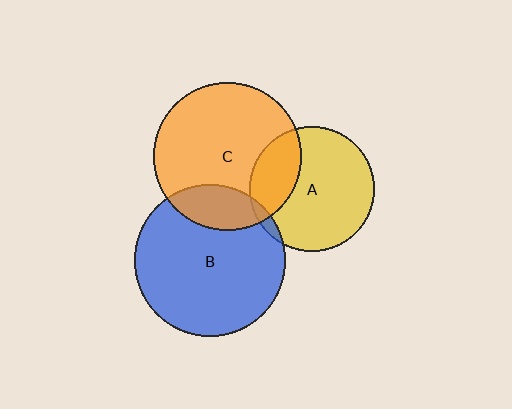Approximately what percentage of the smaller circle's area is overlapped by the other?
Approximately 5%.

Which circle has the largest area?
Circle B (blue).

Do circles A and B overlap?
Yes.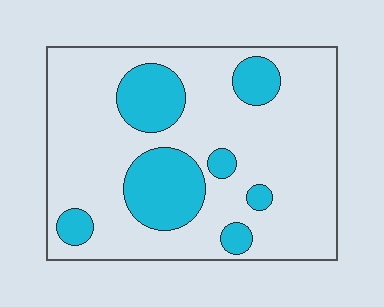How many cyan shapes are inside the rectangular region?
7.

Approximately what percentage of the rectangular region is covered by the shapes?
Approximately 25%.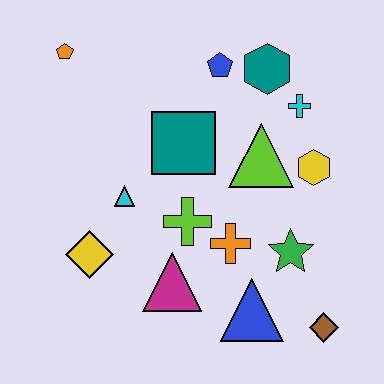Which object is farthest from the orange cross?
The orange pentagon is farthest from the orange cross.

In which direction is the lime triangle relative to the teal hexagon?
The lime triangle is below the teal hexagon.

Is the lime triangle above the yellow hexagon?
Yes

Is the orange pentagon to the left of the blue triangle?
Yes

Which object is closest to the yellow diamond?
The cyan triangle is closest to the yellow diamond.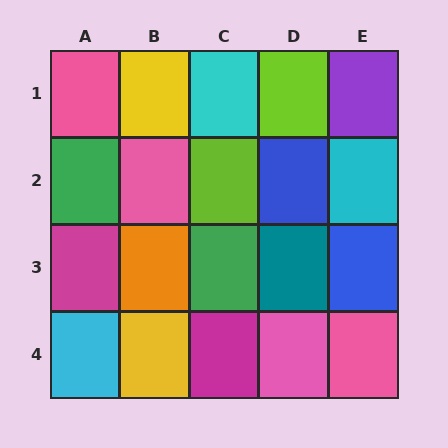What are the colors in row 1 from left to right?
Pink, yellow, cyan, lime, purple.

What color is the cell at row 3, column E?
Blue.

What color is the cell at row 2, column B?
Pink.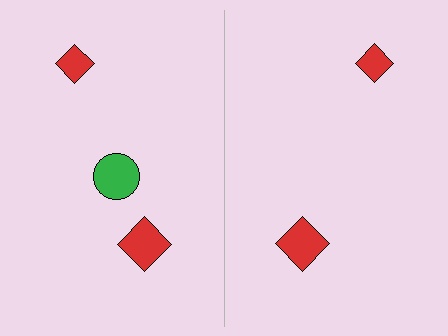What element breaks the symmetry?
A green circle is missing from the right side.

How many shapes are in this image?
There are 5 shapes in this image.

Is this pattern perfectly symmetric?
No, the pattern is not perfectly symmetric. A green circle is missing from the right side.